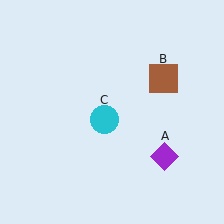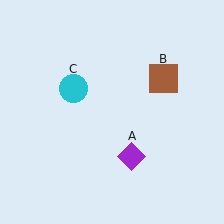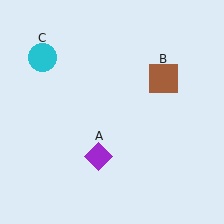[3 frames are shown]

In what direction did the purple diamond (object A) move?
The purple diamond (object A) moved left.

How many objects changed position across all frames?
2 objects changed position: purple diamond (object A), cyan circle (object C).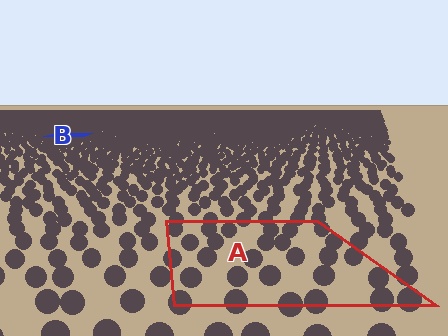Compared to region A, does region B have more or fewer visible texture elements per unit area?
Region B has more texture elements per unit area — they are packed more densely because it is farther away.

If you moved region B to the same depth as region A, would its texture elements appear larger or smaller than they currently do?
They would appear larger. At a closer depth, the same texture elements are projected at a bigger on-screen size.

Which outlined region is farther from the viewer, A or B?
Region B is farther from the viewer — the texture elements inside it appear smaller and more densely packed.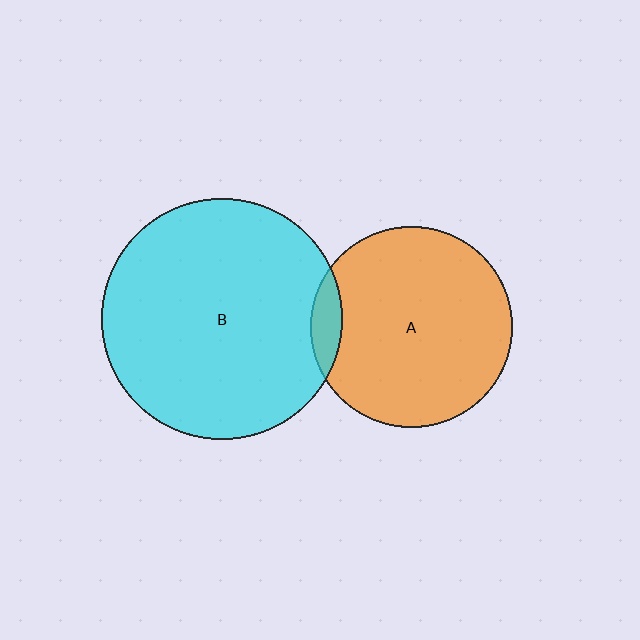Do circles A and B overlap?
Yes.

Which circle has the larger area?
Circle B (cyan).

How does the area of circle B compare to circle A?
Approximately 1.4 times.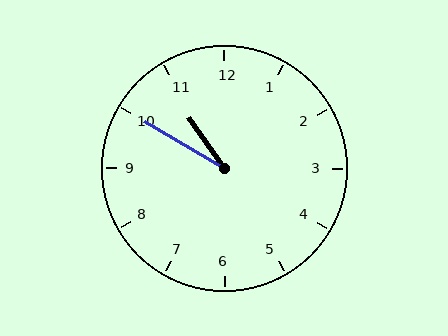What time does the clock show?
10:50.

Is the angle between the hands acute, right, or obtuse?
It is acute.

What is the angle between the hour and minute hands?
Approximately 25 degrees.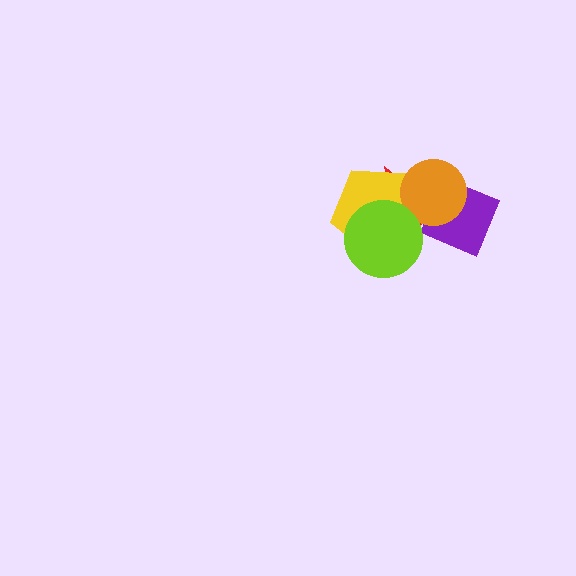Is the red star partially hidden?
Yes, it is partially covered by another shape.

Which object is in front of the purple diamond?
The orange circle is in front of the purple diamond.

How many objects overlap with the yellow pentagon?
3 objects overlap with the yellow pentagon.